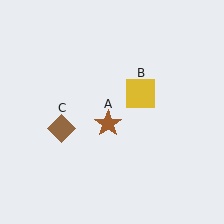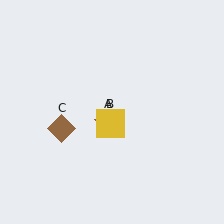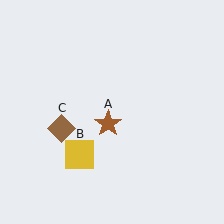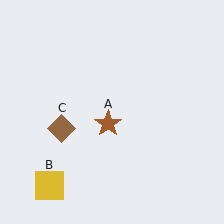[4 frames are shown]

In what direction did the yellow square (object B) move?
The yellow square (object B) moved down and to the left.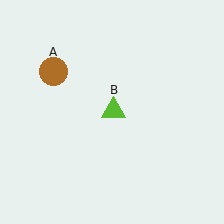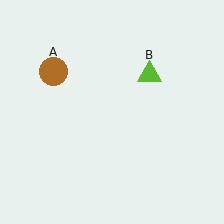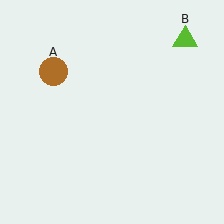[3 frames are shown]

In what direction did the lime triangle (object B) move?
The lime triangle (object B) moved up and to the right.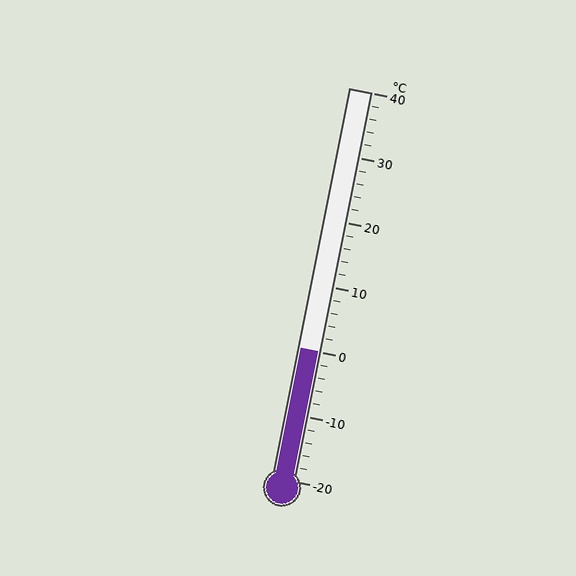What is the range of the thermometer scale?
The thermometer scale ranges from -20°C to 40°C.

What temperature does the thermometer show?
The thermometer shows approximately 0°C.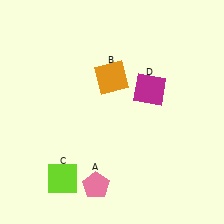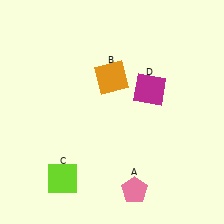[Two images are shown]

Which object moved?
The pink pentagon (A) moved right.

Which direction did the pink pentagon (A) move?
The pink pentagon (A) moved right.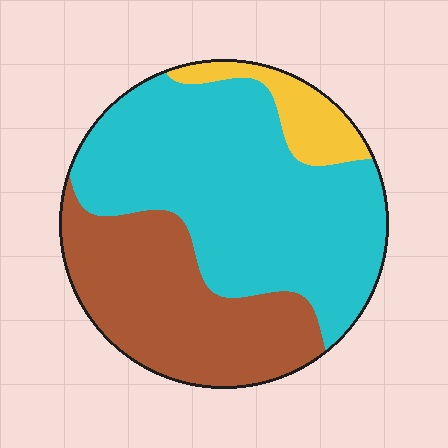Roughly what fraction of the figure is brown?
Brown takes up about one third (1/3) of the figure.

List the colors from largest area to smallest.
From largest to smallest: cyan, brown, yellow.